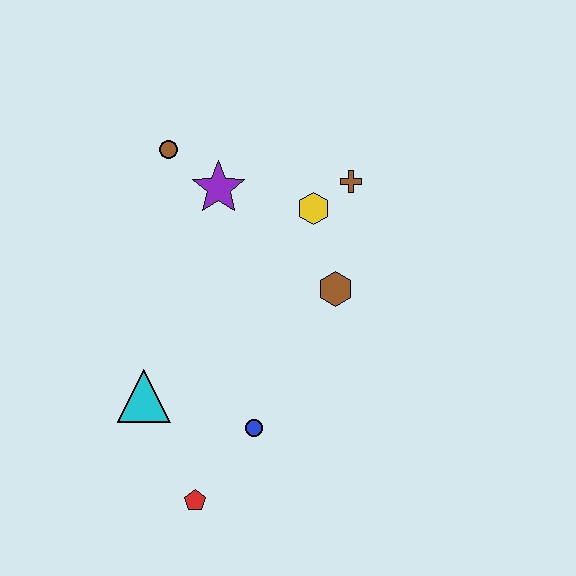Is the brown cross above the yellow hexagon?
Yes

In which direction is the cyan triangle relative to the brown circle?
The cyan triangle is below the brown circle.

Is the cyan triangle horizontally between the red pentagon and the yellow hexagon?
No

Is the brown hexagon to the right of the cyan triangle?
Yes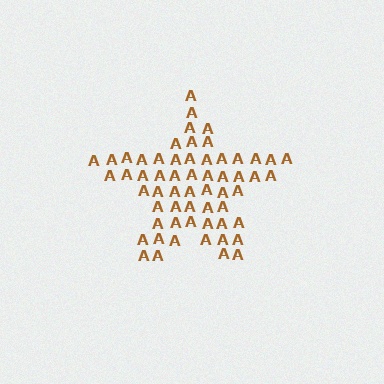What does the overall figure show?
The overall figure shows a star.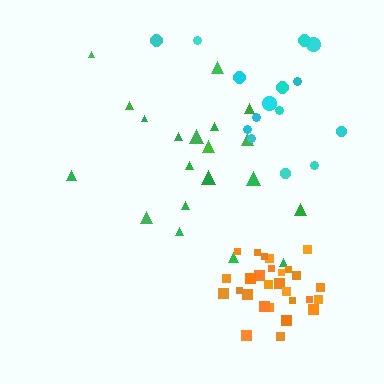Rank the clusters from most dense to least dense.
orange, green, cyan.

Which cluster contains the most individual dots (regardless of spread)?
Orange (29).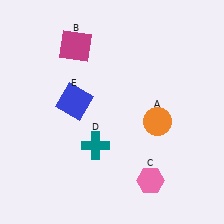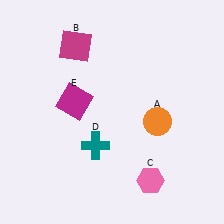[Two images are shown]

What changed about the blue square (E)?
In Image 1, E is blue. In Image 2, it changed to magenta.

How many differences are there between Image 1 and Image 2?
There is 1 difference between the two images.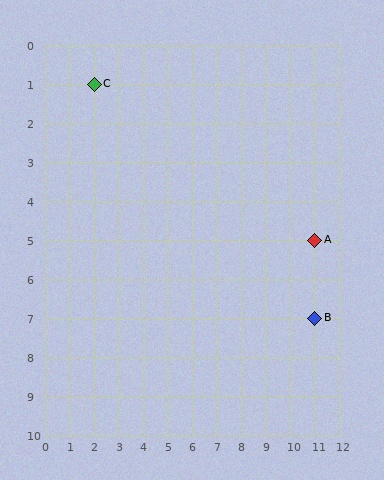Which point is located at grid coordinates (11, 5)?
Point A is at (11, 5).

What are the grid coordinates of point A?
Point A is at grid coordinates (11, 5).